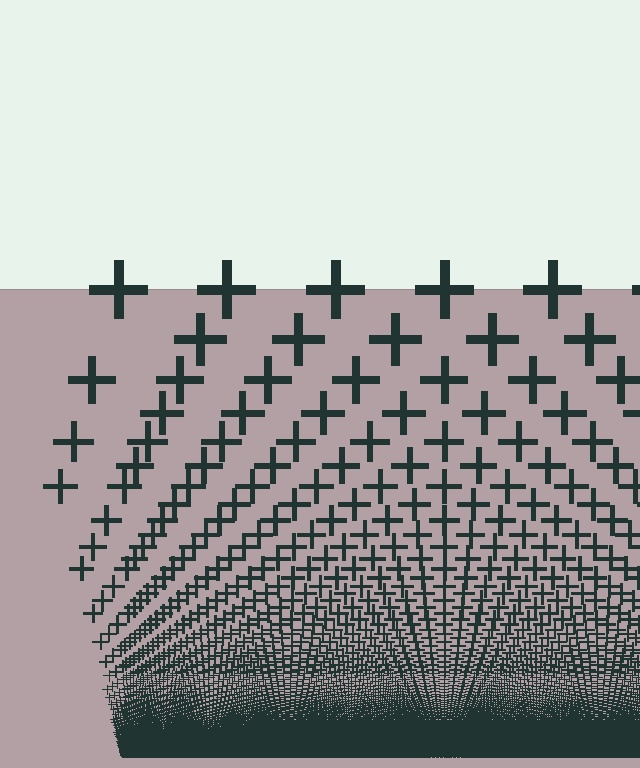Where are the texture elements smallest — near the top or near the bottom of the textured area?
Near the bottom.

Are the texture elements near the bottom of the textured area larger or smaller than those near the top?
Smaller. The gradient is inverted — elements near the bottom are smaller and denser.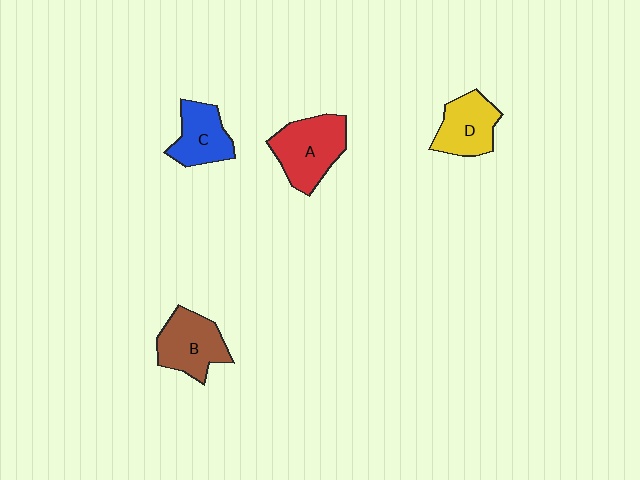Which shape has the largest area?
Shape A (red).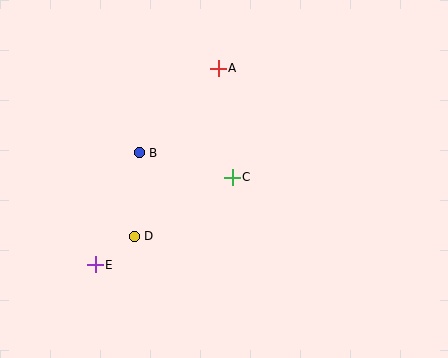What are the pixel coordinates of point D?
Point D is at (134, 236).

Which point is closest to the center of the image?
Point C at (232, 177) is closest to the center.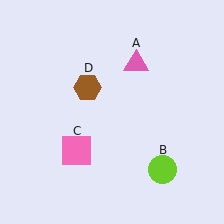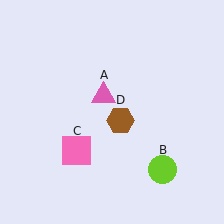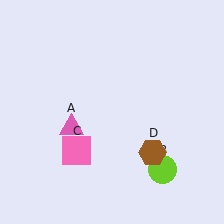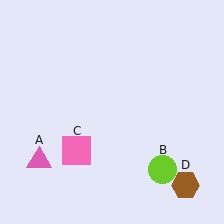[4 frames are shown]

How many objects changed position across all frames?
2 objects changed position: pink triangle (object A), brown hexagon (object D).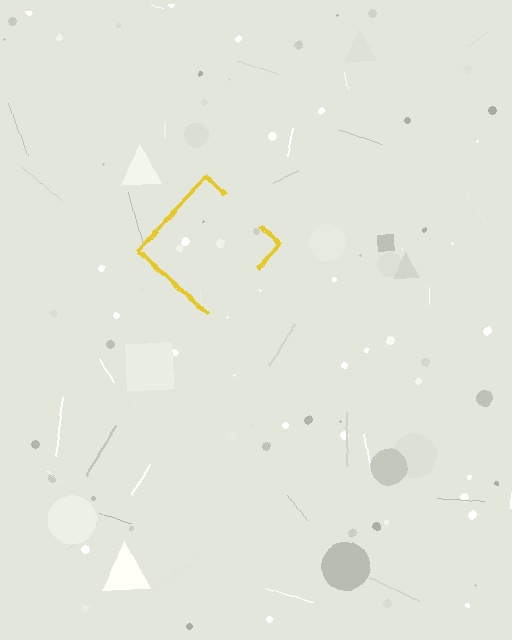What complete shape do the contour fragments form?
The contour fragments form a diamond.